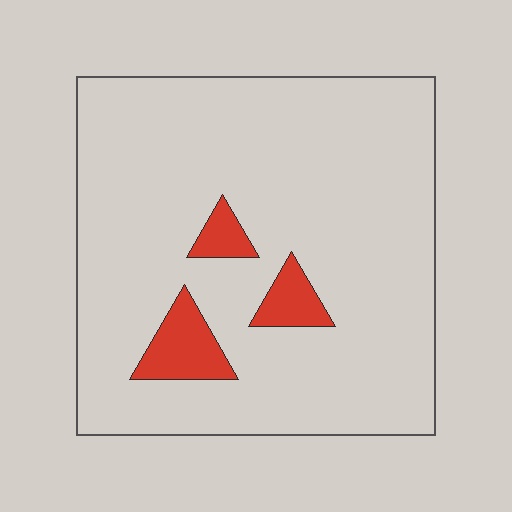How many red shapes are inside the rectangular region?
3.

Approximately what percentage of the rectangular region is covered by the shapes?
Approximately 10%.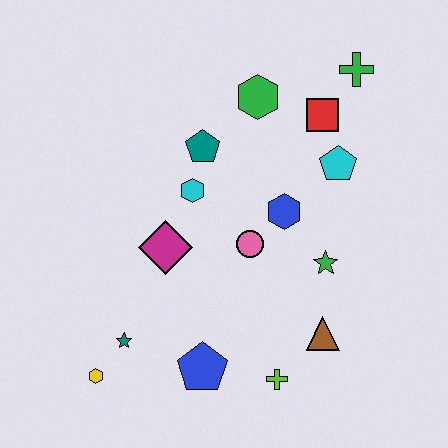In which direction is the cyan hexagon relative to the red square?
The cyan hexagon is to the left of the red square.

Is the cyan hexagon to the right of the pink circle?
No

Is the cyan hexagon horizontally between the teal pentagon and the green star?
No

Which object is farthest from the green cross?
The yellow hexagon is farthest from the green cross.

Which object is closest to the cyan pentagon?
The red square is closest to the cyan pentagon.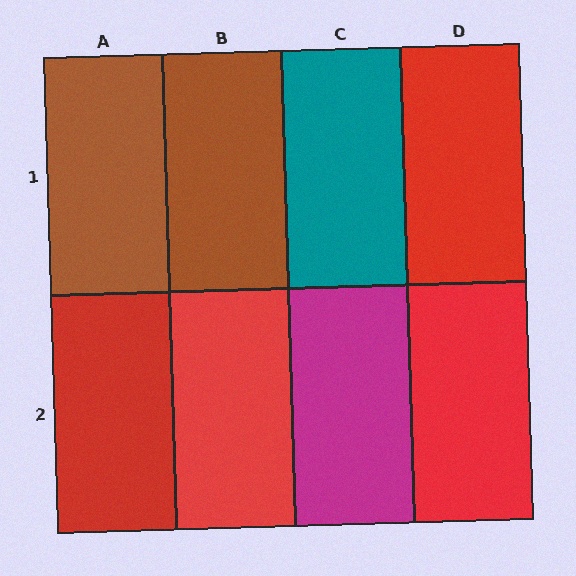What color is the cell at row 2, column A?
Red.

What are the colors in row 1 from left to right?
Brown, brown, teal, red.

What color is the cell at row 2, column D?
Red.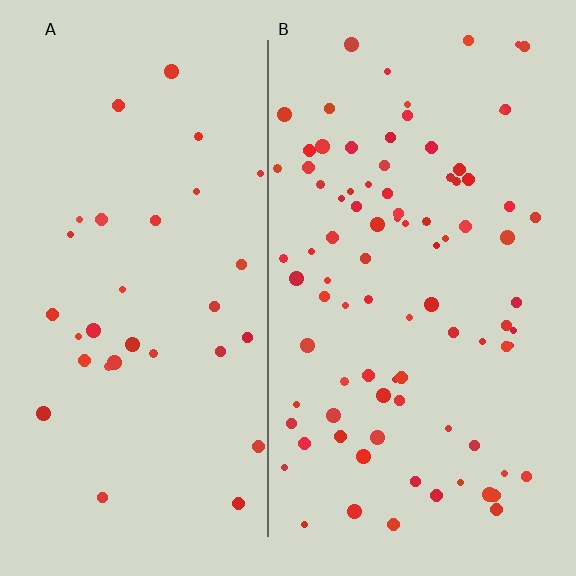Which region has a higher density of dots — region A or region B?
B (the right).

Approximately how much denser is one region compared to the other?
Approximately 2.8× — region B over region A.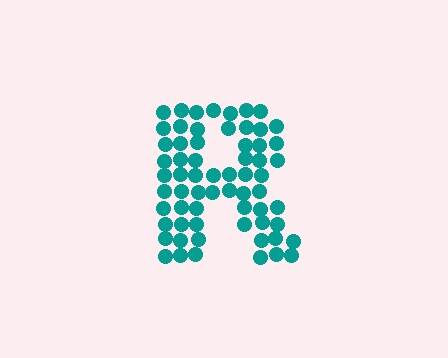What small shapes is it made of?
It is made of small circles.